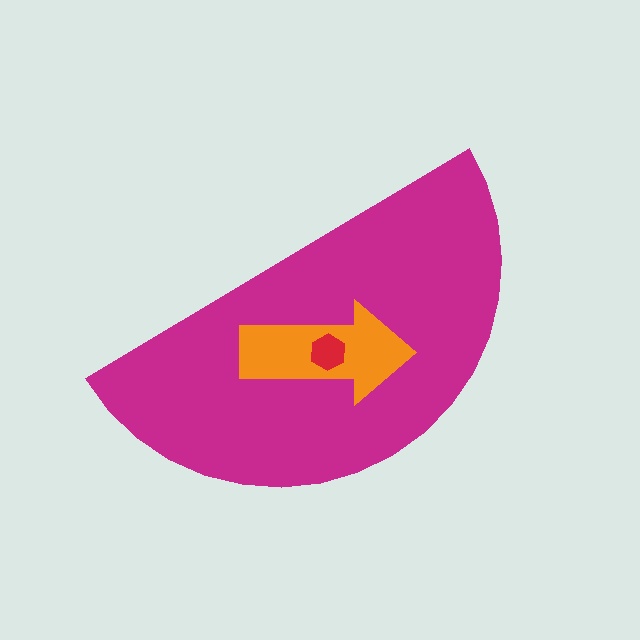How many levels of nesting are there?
3.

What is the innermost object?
The red hexagon.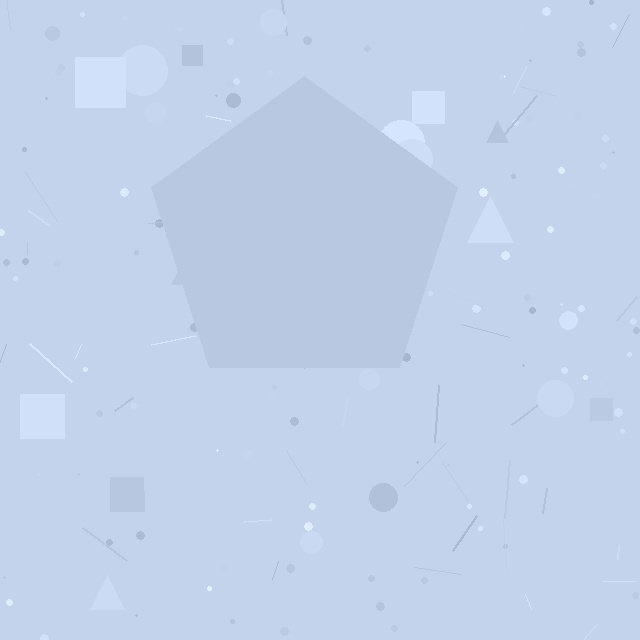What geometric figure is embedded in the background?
A pentagon is embedded in the background.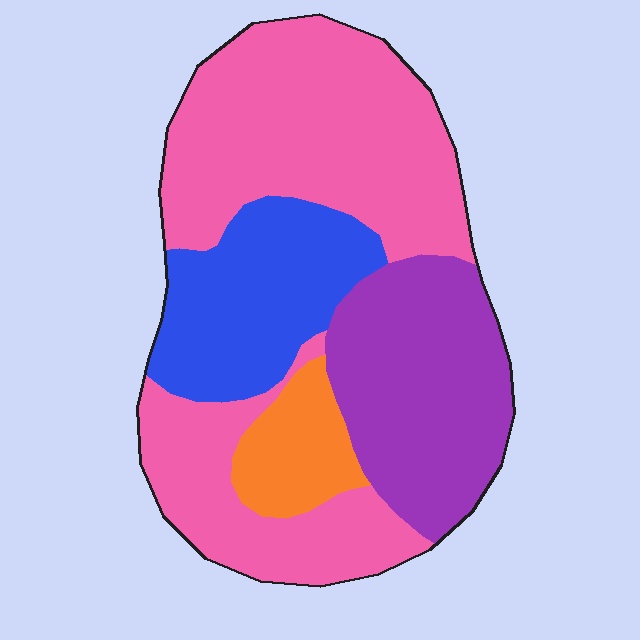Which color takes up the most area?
Pink, at roughly 50%.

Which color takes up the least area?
Orange, at roughly 10%.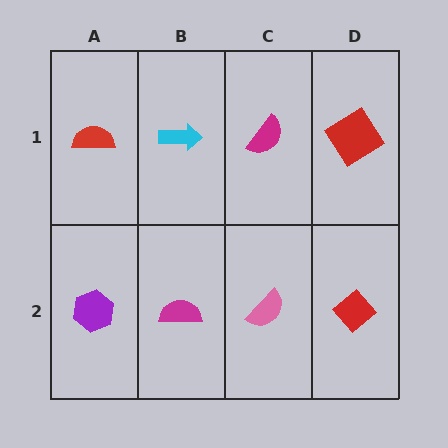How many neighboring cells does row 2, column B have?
3.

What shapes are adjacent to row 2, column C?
A magenta semicircle (row 1, column C), a magenta semicircle (row 2, column B), a red diamond (row 2, column D).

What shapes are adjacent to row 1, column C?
A pink semicircle (row 2, column C), a cyan arrow (row 1, column B), a red diamond (row 1, column D).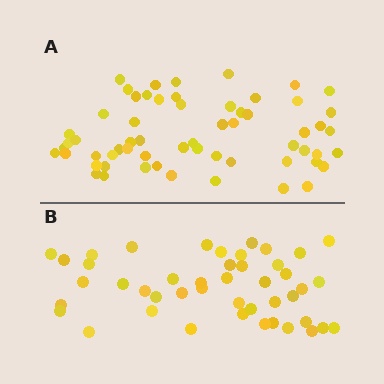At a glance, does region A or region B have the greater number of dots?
Region A (the top region) has more dots.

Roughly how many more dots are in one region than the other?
Region A has approximately 15 more dots than region B.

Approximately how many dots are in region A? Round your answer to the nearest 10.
About 60 dots.